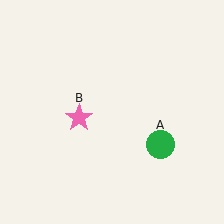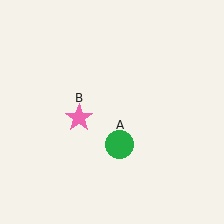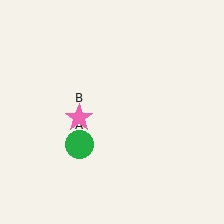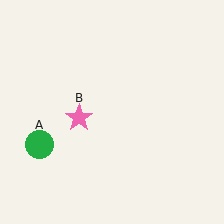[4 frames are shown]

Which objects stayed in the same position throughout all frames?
Pink star (object B) remained stationary.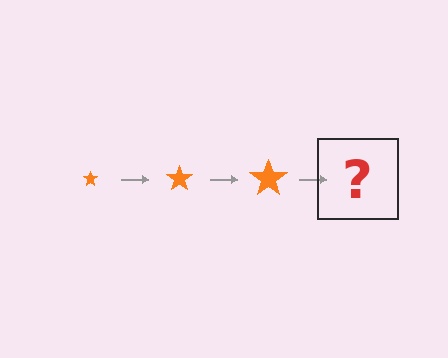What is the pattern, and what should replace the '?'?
The pattern is that the star gets progressively larger each step. The '?' should be an orange star, larger than the previous one.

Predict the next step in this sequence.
The next step is an orange star, larger than the previous one.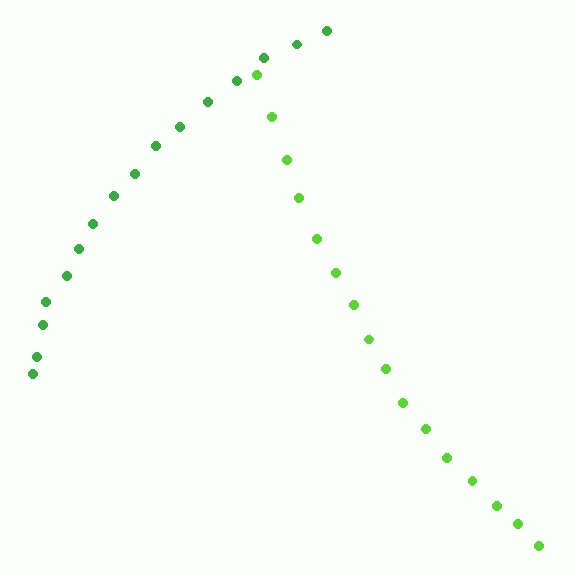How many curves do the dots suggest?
There are 2 distinct paths.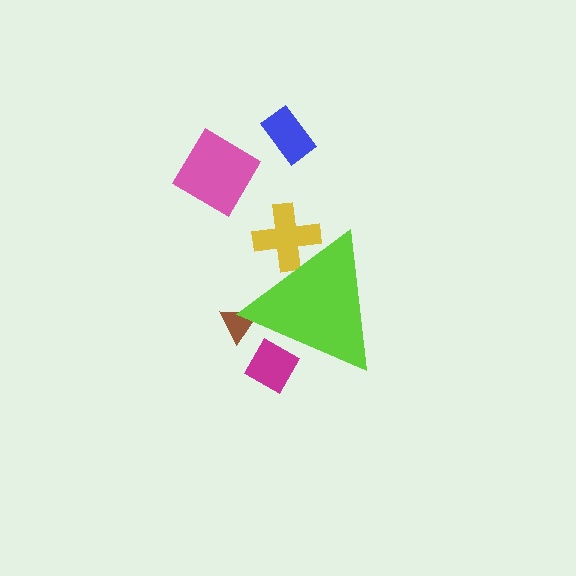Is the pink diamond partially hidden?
No, the pink diamond is fully visible.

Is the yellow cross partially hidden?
Yes, the yellow cross is partially hidden behind the lime triangle.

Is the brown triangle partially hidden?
Yes, the brown triangle is partially hidden behind the lime triangle.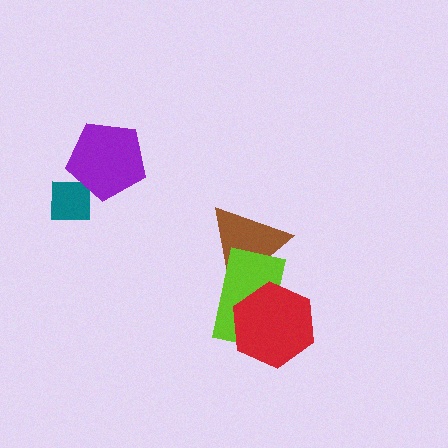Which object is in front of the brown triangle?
The lime rectangle is in front of the brown triangle.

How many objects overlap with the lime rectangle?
2 objects overlap with the lime rectangle.